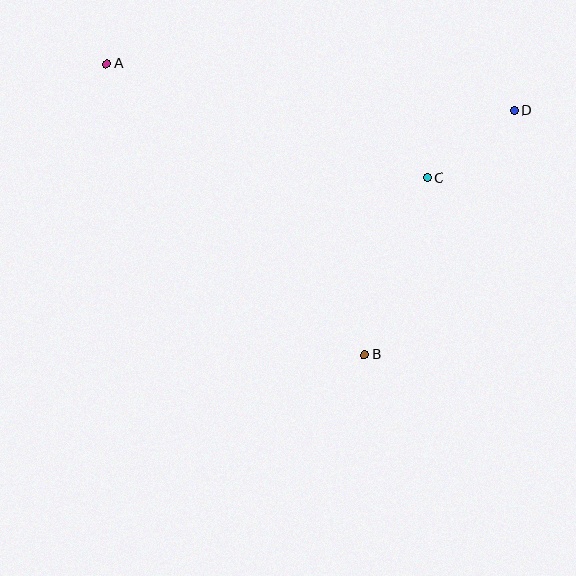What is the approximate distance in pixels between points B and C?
The distance between B and C is approximately 188 pixels.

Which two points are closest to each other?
Points C and D are closest to each other.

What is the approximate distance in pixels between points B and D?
The distance between B and D is approximately 286 pixels.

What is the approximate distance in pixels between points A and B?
The distance between A and B is approximately 389 pixels.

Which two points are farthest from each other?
Points A and D are farthest from each other.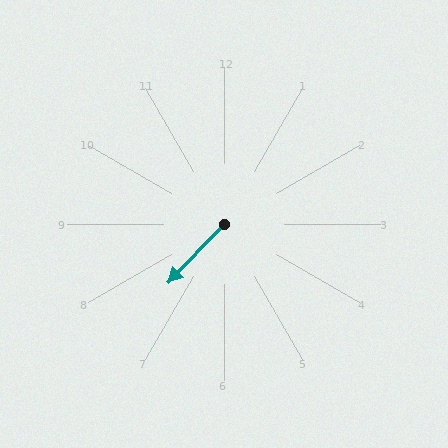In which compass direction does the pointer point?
Southwest.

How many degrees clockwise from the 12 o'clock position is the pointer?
Approximately 224 degrees.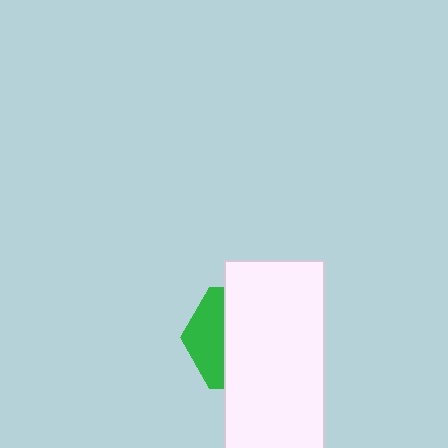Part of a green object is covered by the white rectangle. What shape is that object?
It is a hexagon.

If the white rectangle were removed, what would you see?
You would see the complete green hexagon.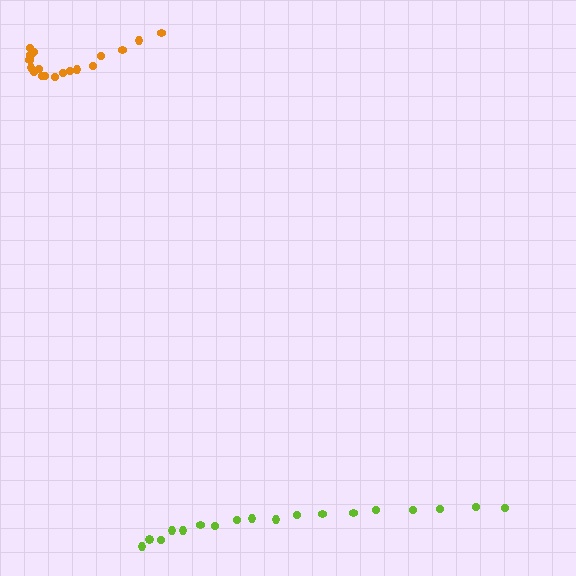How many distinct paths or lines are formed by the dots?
There are 2 distinct paths.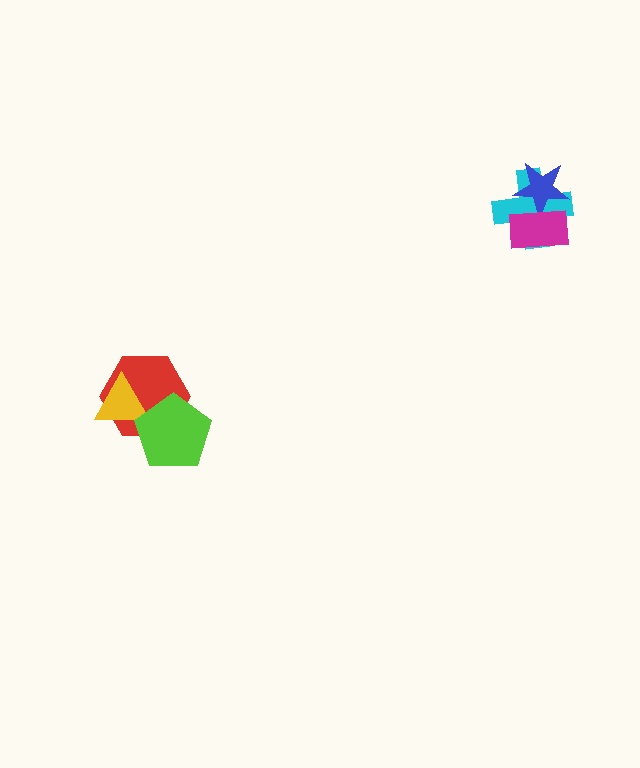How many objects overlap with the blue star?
2 objects overlap with the blue star.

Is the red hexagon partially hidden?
Yes, it is partially covered by another shape.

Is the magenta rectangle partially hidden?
No, no other shape covers it.